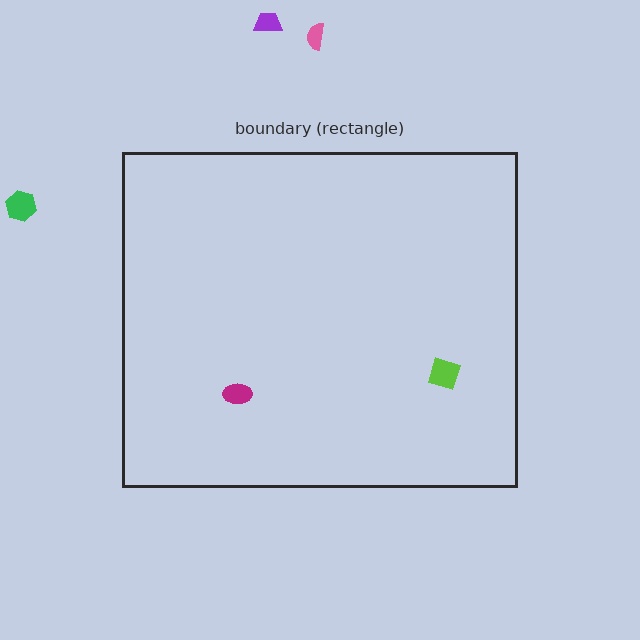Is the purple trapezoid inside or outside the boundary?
Outside.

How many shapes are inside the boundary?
2 inside, 3 outside.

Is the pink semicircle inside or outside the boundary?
Outside.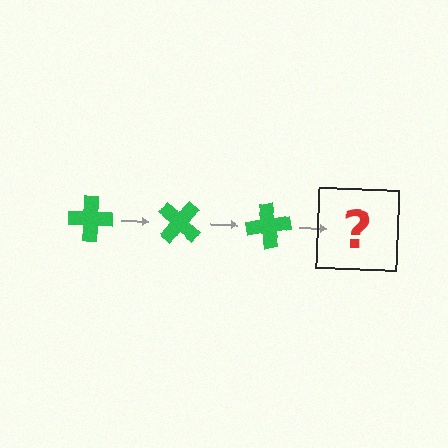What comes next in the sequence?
The next element should be a green cross rotated 120 degrees.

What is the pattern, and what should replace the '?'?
The pattern is that the cross rotates 40 degrees each step. The '?' should be a green cross rotated 120 degrees.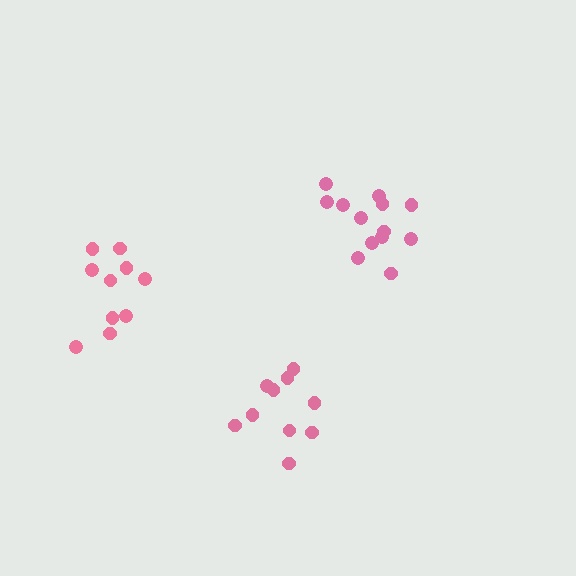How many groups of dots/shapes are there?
There are 3 groups.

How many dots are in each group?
Group 1: 10 dots, Group 2: 13 dots, Group 3: 10 dots (33 total).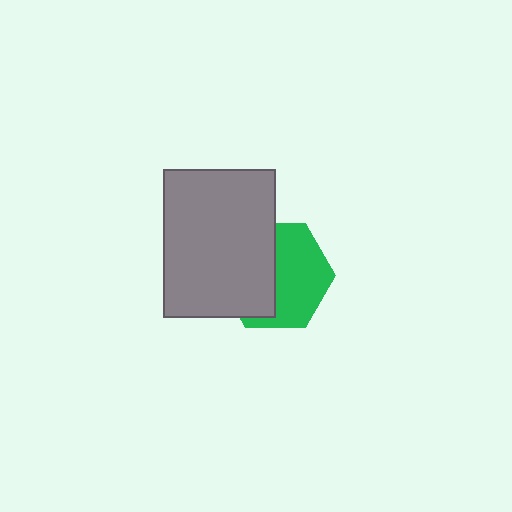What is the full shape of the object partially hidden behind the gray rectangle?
The partially hidden object is a green hexagon.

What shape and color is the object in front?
The object in front is a gray rectangle.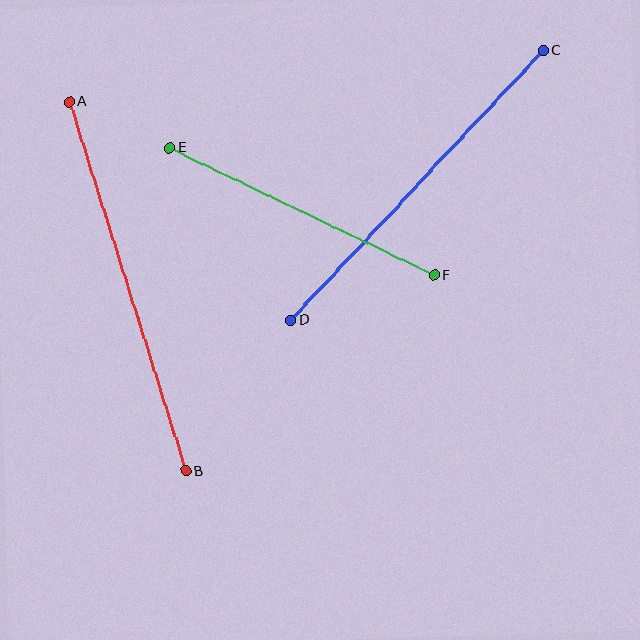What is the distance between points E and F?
The distance is approximately 293 pixels.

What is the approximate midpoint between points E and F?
The midpoint is at approximately (302, 212) pixels.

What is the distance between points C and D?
The distance is approximately 370 pixels.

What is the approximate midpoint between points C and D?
The midpoint is at approximately (417, 185) pixels.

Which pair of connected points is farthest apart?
Points A and B are farthest apart.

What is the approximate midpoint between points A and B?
The midpoint is at approximately (128, 286) pixels.